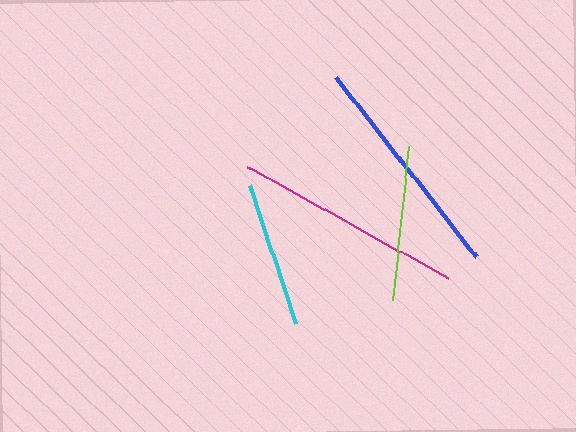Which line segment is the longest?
The magenta line is the longest at approximately 230 pixels.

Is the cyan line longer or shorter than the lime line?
The lime line is longer than the cyan line.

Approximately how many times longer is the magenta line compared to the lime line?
The magenta line is approximately 1.5 times the length of the lime line.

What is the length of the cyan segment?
The cyan segment is approximately 146 pixels long.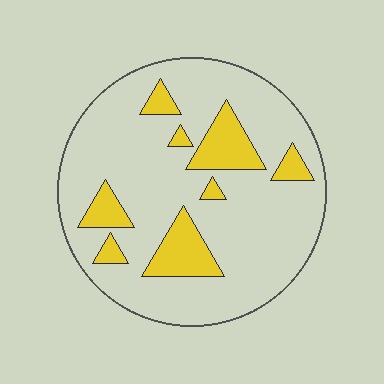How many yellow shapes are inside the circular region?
8.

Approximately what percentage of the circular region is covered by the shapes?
Approximately 20%.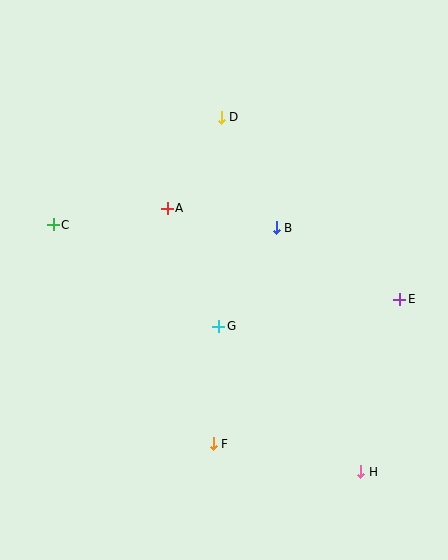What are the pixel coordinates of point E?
Point E is at (400, 299).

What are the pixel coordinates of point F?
Point F is at (213, 444).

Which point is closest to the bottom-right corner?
Point H is closest to the bottom-right corner.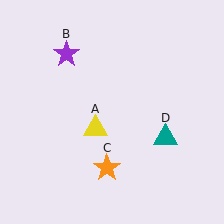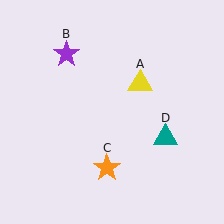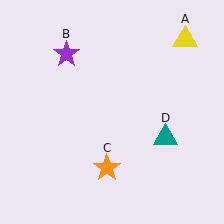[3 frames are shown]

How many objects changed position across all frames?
1 object changed position: yellow triangle (object A).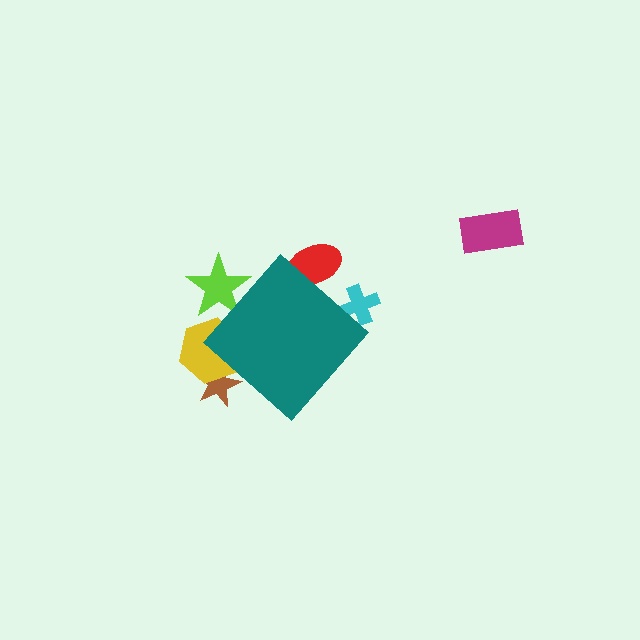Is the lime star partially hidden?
Yes, the lime star is partially hidden behind the teal diamond.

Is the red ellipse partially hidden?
Yes, the red ellipse is partially hidden behind the teal diamond.